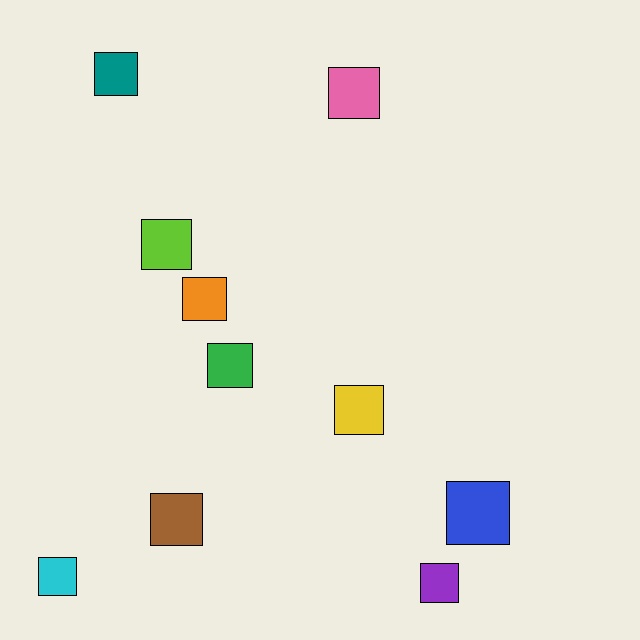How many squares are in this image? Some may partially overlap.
There are 10 squares.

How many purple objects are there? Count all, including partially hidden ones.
There is 1 purple object.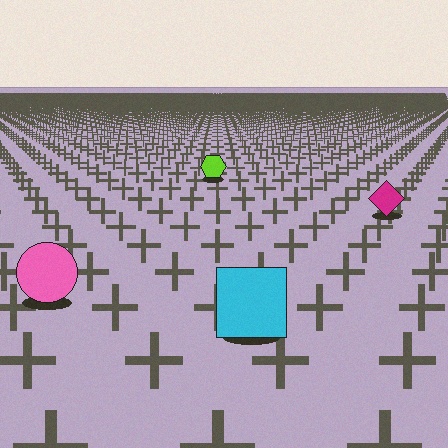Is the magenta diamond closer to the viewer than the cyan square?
No. The cyan square is closer — you can tell from the texture gradient: the ground texture is coarser near it.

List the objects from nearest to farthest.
From nearest to farthest: the cyan square, the pink circle, the magenta diamond, the lime hexagon.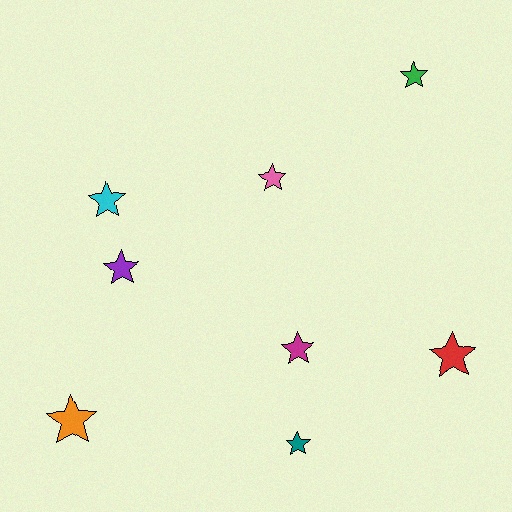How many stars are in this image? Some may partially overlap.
There are 8 stars.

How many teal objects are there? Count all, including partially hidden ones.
There is 1 teal object.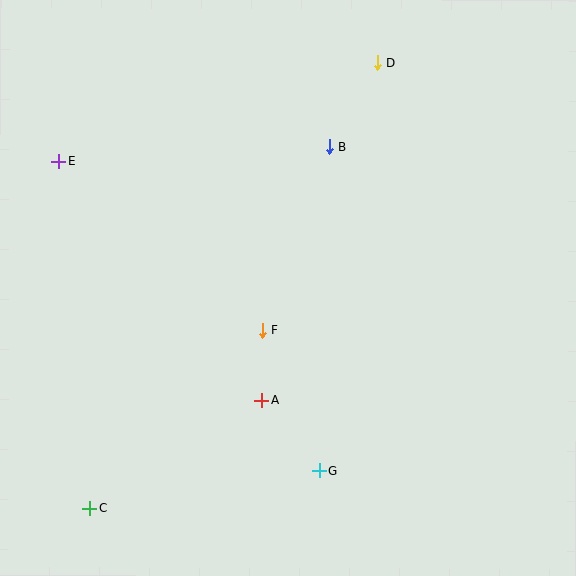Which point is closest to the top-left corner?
Point E is closest to the top-left corner.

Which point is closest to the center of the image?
Point F at (262, 330) is closest to the center.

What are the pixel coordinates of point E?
Point E is at (59, 162).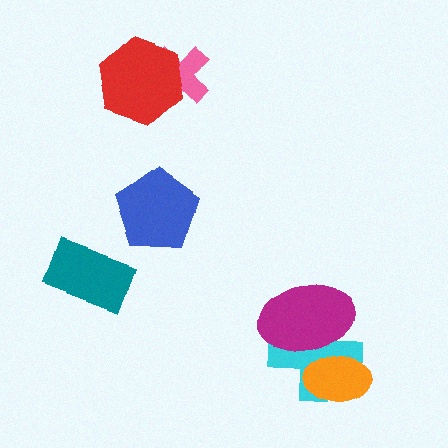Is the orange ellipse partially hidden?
No, no other shape covers it.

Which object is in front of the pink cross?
The red hexagon is in front of the pink cross.